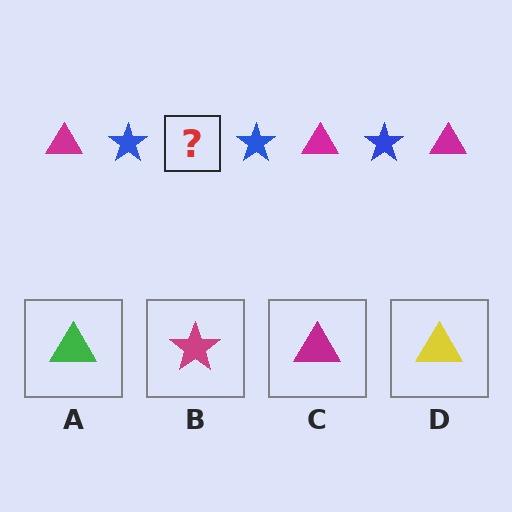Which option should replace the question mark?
Option C.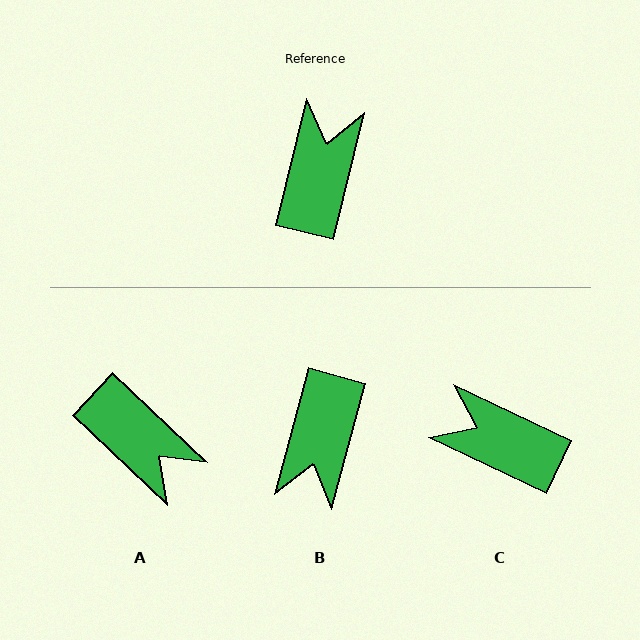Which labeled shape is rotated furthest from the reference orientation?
B, about 178 degrees away.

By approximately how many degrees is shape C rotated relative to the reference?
Approximately 78 degrees counter-clockwise.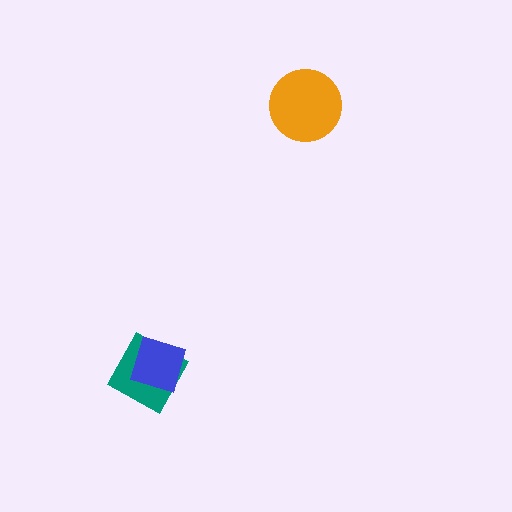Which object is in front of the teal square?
The blue diamond is in front of the teal square.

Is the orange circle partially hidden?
No, no other shape covers it.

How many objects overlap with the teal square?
1 object overlaps with the teal square.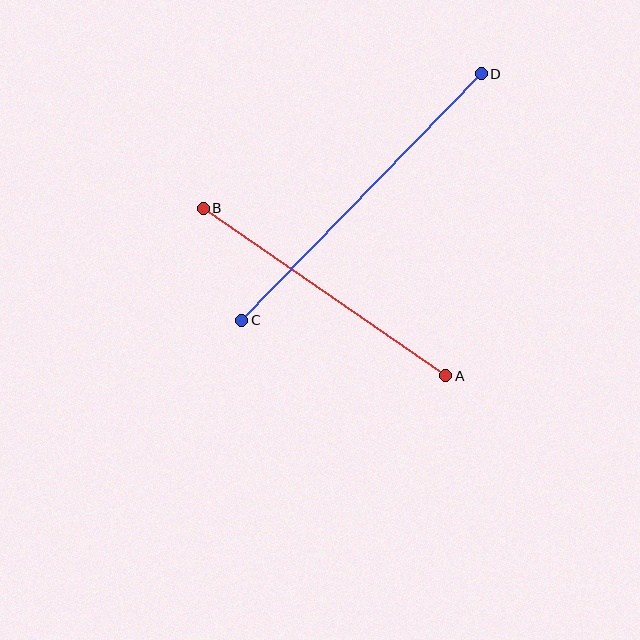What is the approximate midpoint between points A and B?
The midpoint is at approximately (325, 292) pixels.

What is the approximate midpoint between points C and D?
The midpoint is at approximately (361, 197) pixels.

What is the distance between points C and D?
The distance is approximately 343 pixels.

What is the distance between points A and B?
The distance is approximately 295 pixels.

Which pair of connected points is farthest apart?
Points C and D are farthest apart.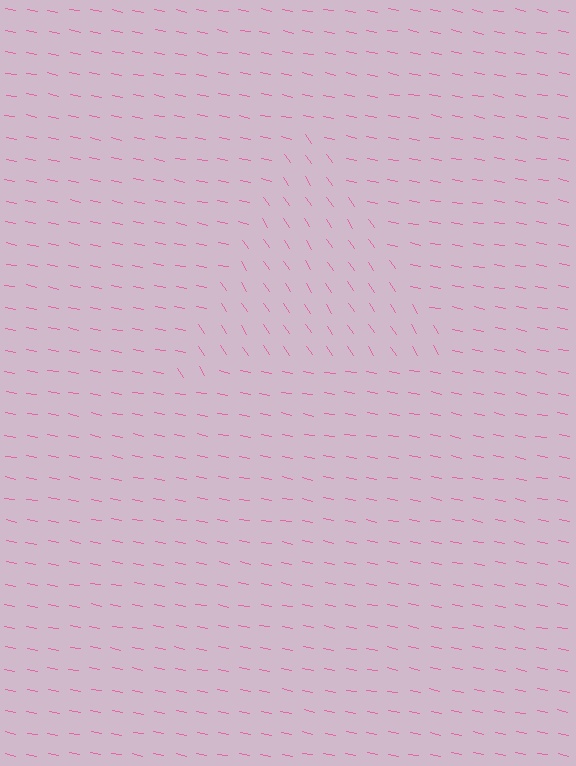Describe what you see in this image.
The image is filled with small pink line segments. A triangle region in the image has lines oriented differently from the surrounding lines, creating a visible texture boundary.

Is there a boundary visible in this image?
Yes, there is a texture boundary formed by a change in line orientation.